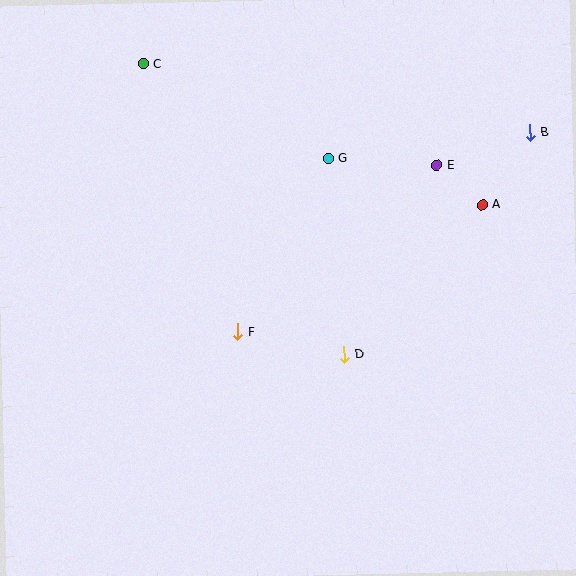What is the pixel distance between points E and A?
The distance between E and A is 60 pixels.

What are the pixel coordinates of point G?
Point G is at (328, 158).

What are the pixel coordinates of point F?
Point F is at (237, 332).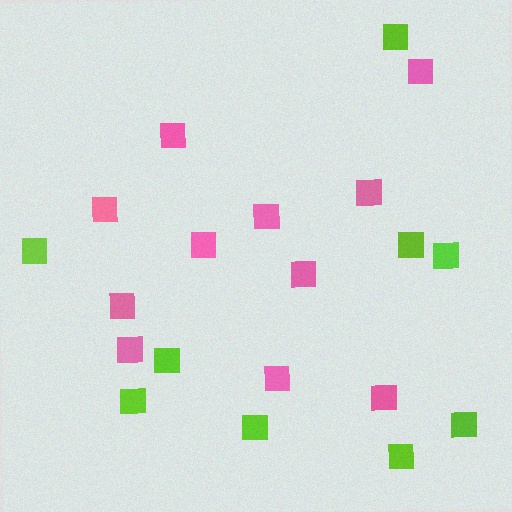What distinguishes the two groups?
There are 2 groups: one group of lime squares (9) and one group of pink squares (11).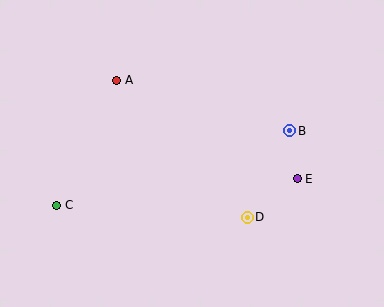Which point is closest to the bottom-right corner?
Point E is closest to the bottom-right corner.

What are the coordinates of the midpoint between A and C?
The midpoint between A and C is at (87, 143).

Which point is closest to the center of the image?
Point D at (247, 217) is closest to the center.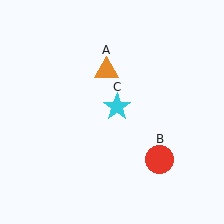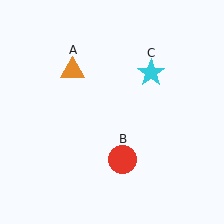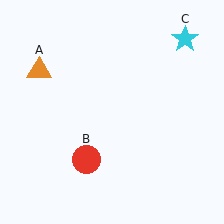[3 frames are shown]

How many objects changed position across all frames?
3 objects changed position: orange triangle (object A), red circle (object B), cyan star (object C).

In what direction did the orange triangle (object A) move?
The orange triangle (object A) moved left.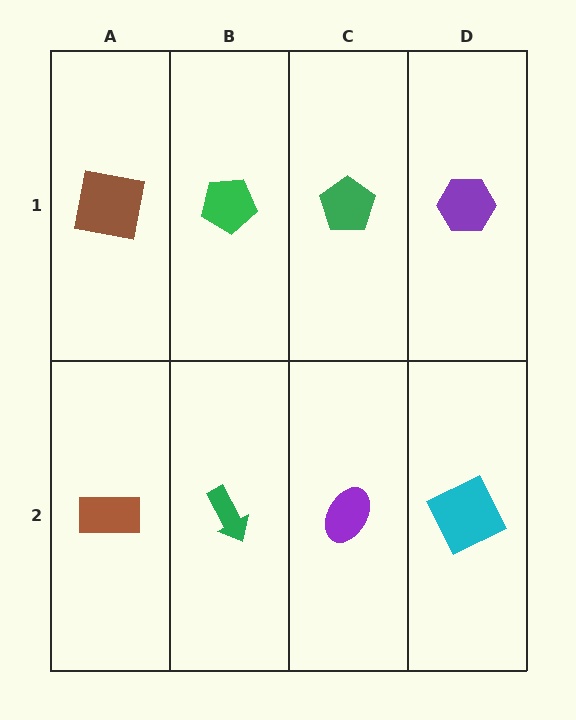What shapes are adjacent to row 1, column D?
A cyan square (row 2, column D), a green pentagon (row 1, column C).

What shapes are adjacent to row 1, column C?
A purple ellipse (row 2, column C), a green pentagon (row 1, column B), a purple hexagon (row 1, column D).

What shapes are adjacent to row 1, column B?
A green arrow (row 2, column B), a brown square (row 1, column A), a green pentagon (row 1, column C).